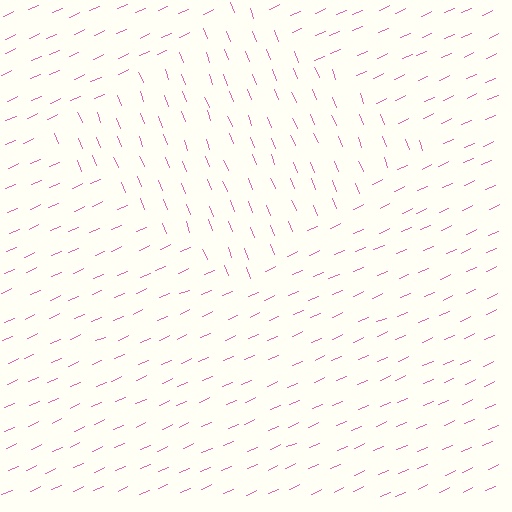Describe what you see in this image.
The image is filled with small pink line segments. A diamond region in the image has lines oriented differently from the surrounding lines, creating a visible texture boundary.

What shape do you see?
I see a diamond.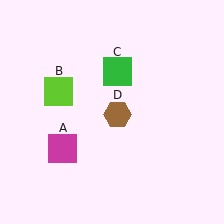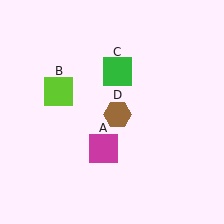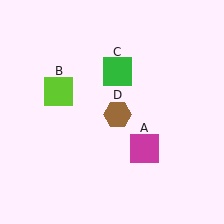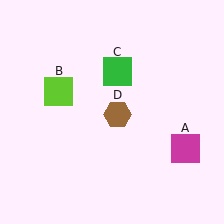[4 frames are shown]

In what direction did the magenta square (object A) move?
The magenta square (object A) moved right.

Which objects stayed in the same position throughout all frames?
Lime square (object B) and green square (object C) and brown hexagon (object D) remained stationary.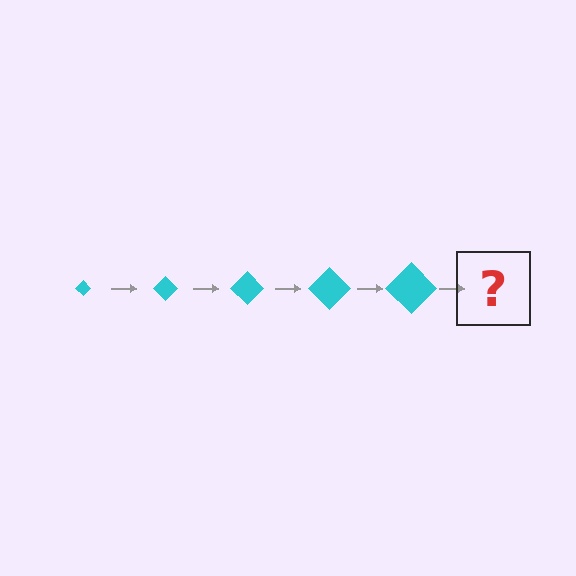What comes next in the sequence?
The next element should be a cyan diamond, larger than the previous one.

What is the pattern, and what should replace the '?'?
The pattern is that the diamond gets progressively larger each step. The '?' should be a cyan diamond, larger than the previous one.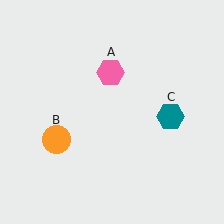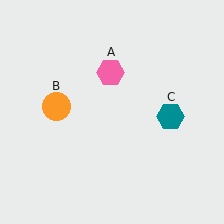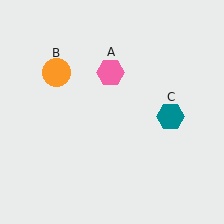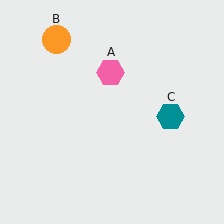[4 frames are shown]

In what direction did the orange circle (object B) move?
The orange circle (object B) moved up.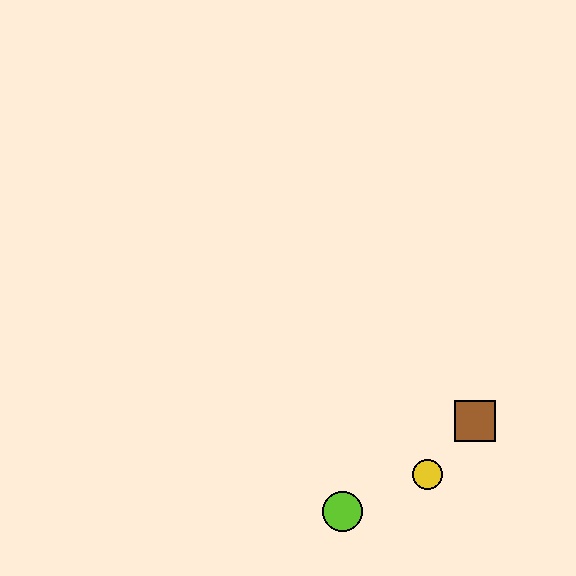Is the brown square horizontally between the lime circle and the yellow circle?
No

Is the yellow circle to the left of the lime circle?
No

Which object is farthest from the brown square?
The lime circle is farthest from the brown square.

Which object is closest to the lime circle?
The yellow circle is closest to the lime circle.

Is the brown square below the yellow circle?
No